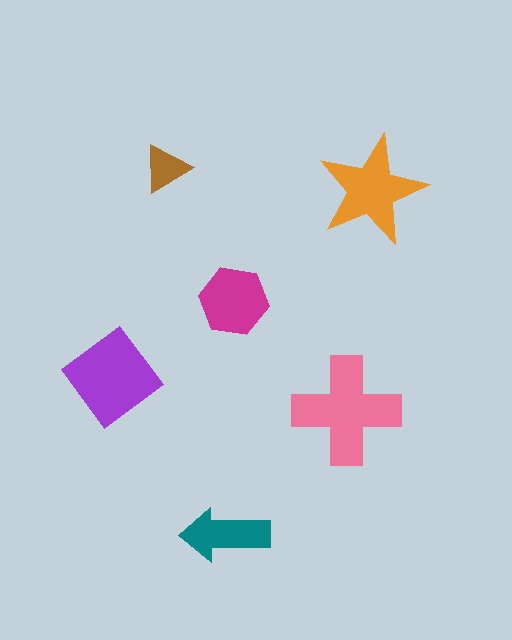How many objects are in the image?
There are 6 objects in the image.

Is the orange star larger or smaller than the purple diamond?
Smaller.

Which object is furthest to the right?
The orange star is rightmost.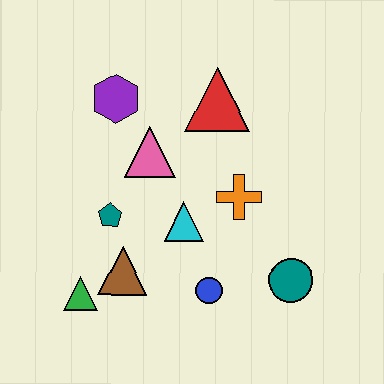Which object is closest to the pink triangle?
The purple hexagon is closest to the pink triangle.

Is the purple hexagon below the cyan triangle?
No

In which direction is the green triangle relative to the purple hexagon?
The green triangle is below the purple hexagon.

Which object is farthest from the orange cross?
The green triangle is farthest from the orange cross.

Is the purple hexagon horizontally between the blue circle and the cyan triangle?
No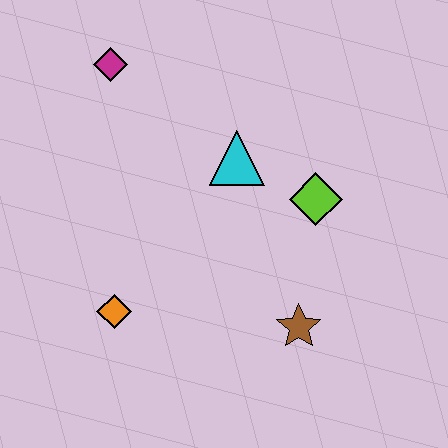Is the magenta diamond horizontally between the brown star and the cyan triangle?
No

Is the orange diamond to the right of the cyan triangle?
No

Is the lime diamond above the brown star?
Yes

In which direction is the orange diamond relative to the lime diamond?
The orange diamond is to the left of the lime diamond.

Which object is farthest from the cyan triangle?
The orange diamond is farthest from the cyan triangle.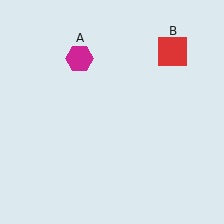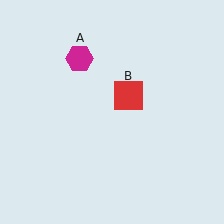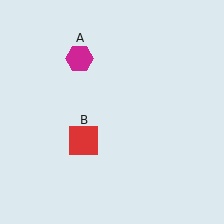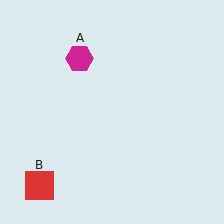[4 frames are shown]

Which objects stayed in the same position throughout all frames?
Magenta hexagon (object A) remained stationary.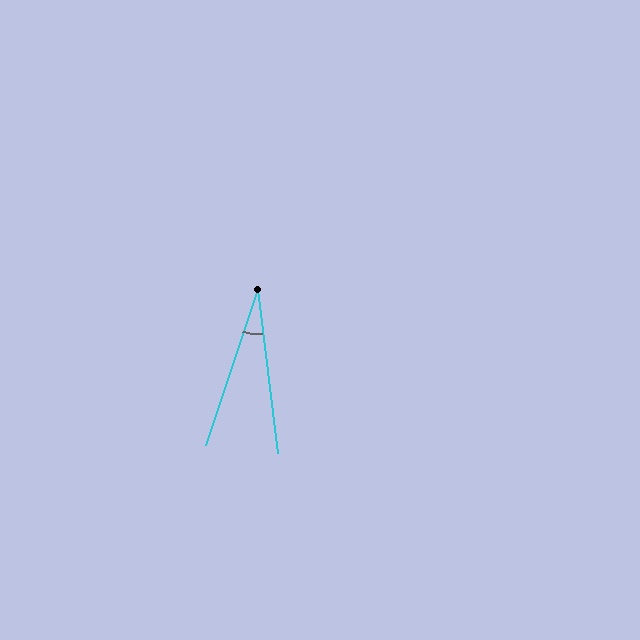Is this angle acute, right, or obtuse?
It is acute.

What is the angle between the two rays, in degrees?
Approximately 25 degrees.